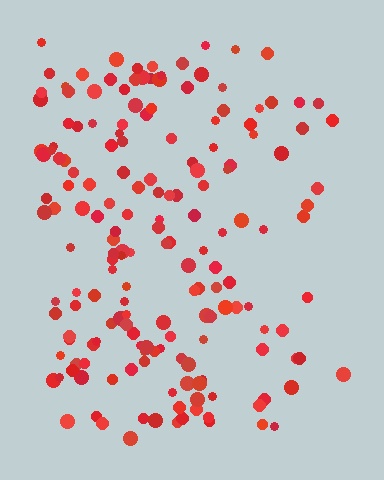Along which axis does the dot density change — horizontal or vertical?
Horizontal.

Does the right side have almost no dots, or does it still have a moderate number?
Still a moderate number, just noticeably fewer than the left.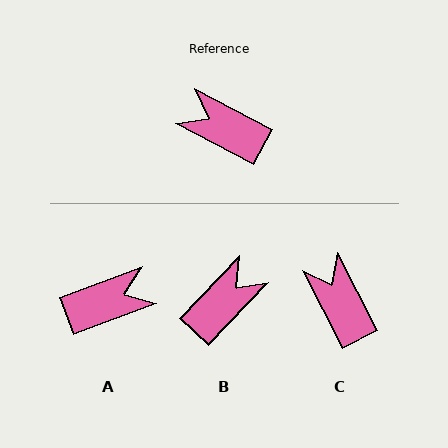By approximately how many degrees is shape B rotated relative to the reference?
Approximately 106 degrees clockwise.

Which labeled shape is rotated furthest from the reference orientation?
A, about 132 degrees away.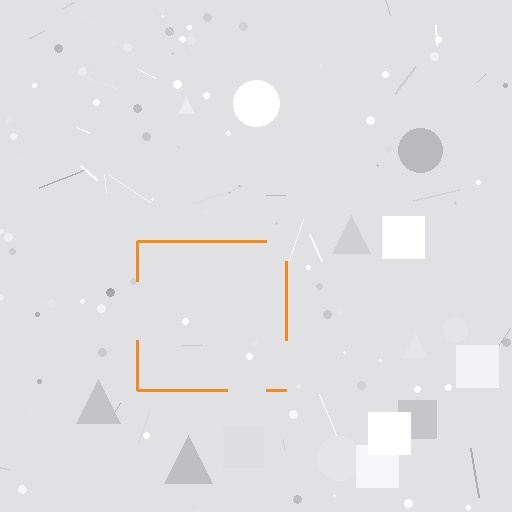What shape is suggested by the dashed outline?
The dashed outline suggests a square.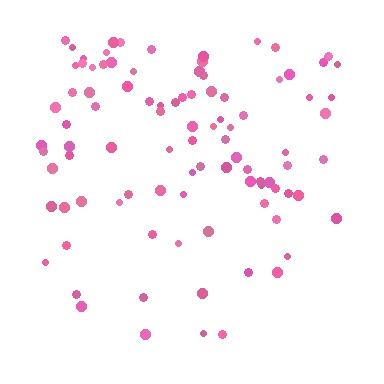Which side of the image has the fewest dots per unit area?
The bottom.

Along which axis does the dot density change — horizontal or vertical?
Vertical.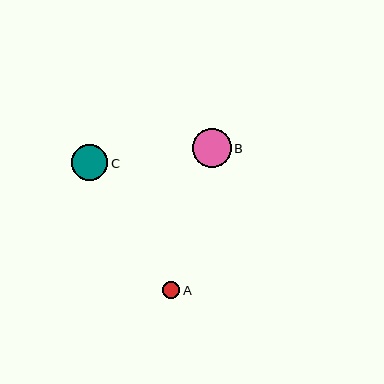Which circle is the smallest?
Circle A is the smallest with a size of approximately 18 pixels.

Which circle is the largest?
Circle B is the largest with a size of approximately 39 pixels.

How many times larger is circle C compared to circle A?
Circle C is approximately 2.1 times the size of circle A.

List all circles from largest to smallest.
From largest to smallest: B, C, A.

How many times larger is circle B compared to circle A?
Circle B is approximately 2.2 times the size of circle A.